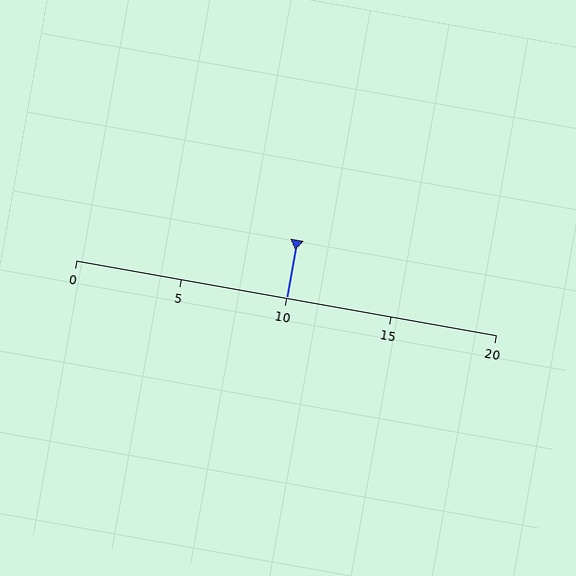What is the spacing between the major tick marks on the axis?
The major ticks are spaced 5 apart.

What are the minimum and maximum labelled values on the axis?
The axis runs from 0 to 20.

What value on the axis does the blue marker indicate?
The marker indicates approximately 10.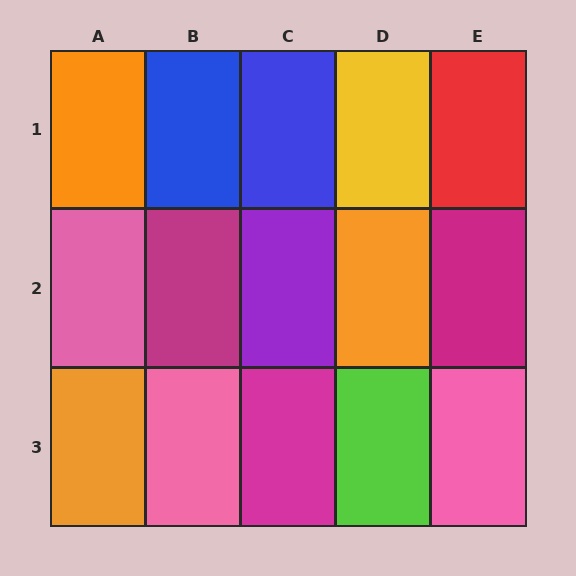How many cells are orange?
3 cells are orange.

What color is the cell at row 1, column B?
Blue.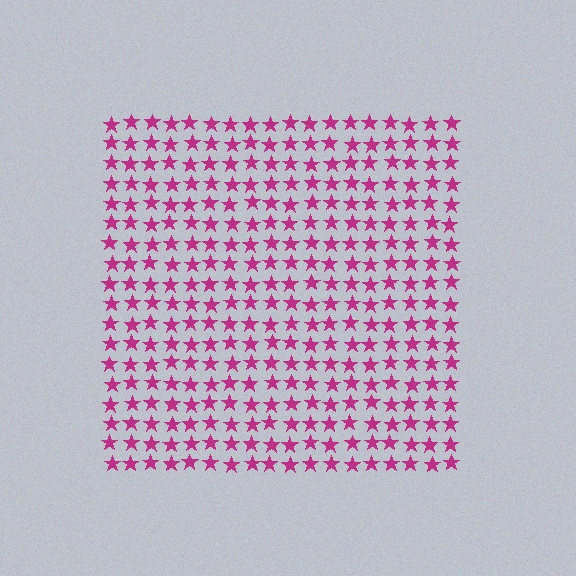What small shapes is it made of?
It is made of small stars.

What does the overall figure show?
The overall figure shows a square.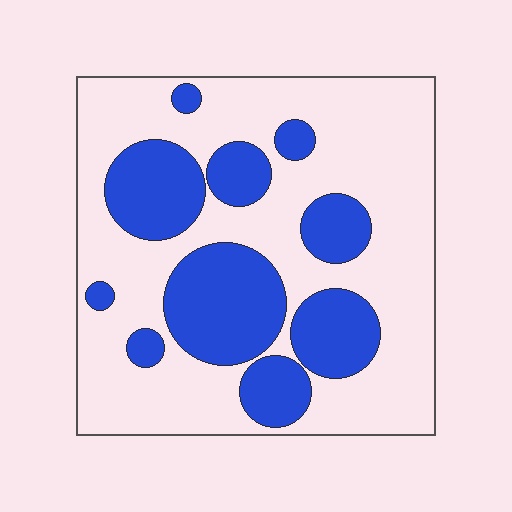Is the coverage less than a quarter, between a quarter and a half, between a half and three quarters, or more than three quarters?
Between a quarter and a half.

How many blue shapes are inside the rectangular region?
10.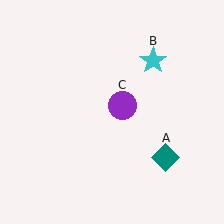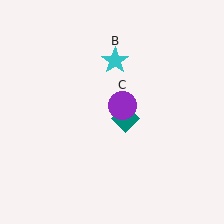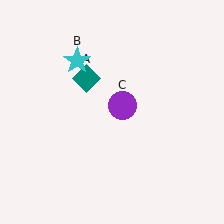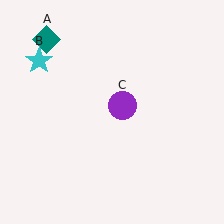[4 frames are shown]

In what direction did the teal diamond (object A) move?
The teal diamond (object A) moved up and to the left.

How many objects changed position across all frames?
2 objects changed position: teal diamond (object A), cyan star (object B).